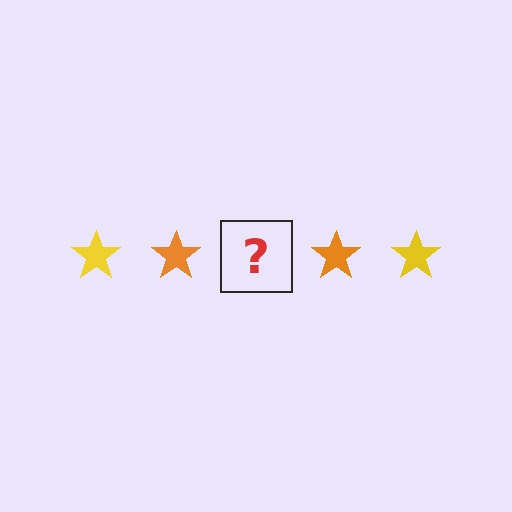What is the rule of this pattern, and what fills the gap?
The rule is that the pattern cycles through yellow, orange stars. The gap should be filled with a yellow star.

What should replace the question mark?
The question mark should be replaced with a yellow star.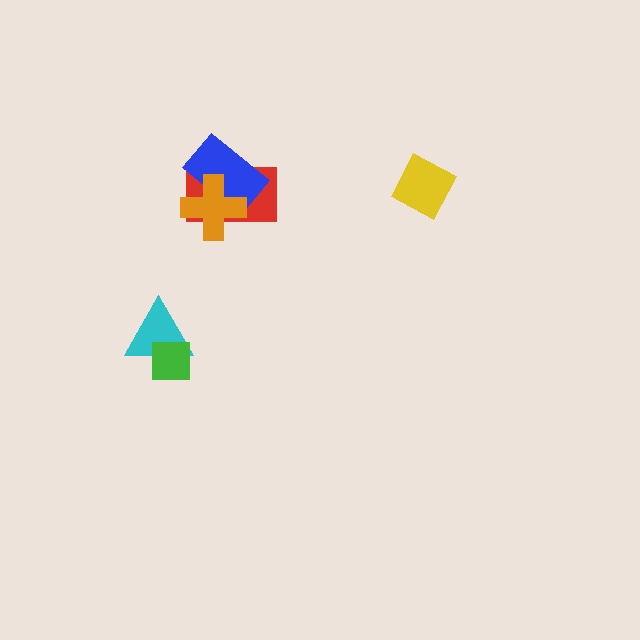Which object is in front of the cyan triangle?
The green square is in front of the cyan triangle.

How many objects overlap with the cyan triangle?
1 object overlaps with the cyan triangle.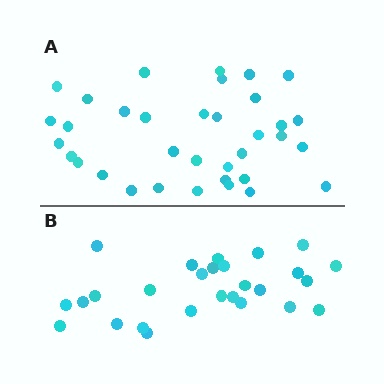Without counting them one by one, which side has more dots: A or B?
Region A (the top region) has more dots.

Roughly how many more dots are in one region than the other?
Region A has roughly 8 or so more dots than region B.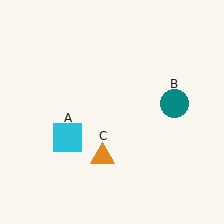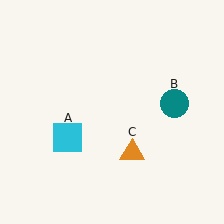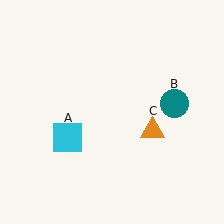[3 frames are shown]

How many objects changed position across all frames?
1 object changed position: orange triangle (object C).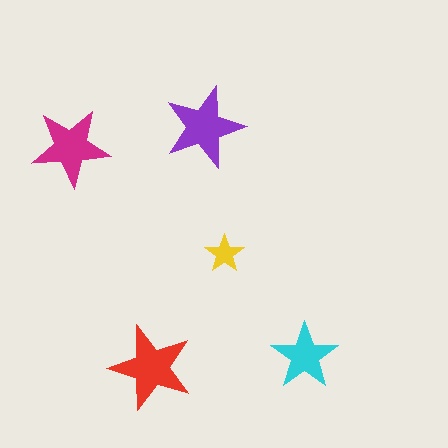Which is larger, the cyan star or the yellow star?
The cyan one.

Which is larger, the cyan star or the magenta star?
The magenta one.